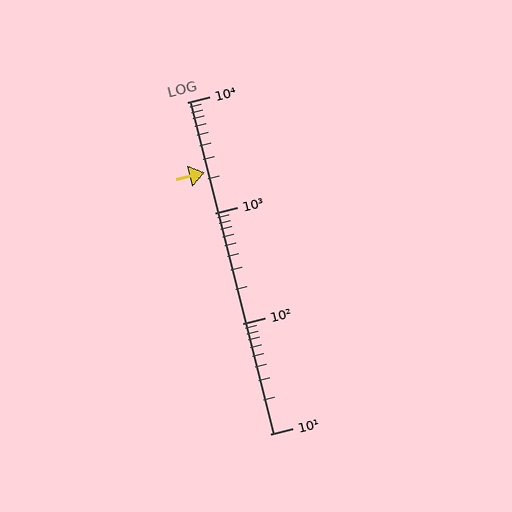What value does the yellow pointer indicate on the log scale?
The pointer indicates approximately 2300.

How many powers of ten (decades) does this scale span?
The scale spans 3 decades, from 10 to 10000.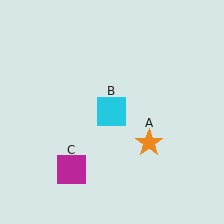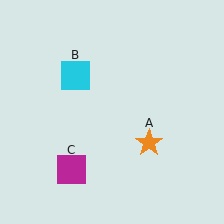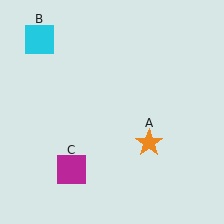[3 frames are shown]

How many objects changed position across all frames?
1 object changed position: cyan square (object B).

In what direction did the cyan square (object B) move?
The cyan square (object B) moved up and to the left.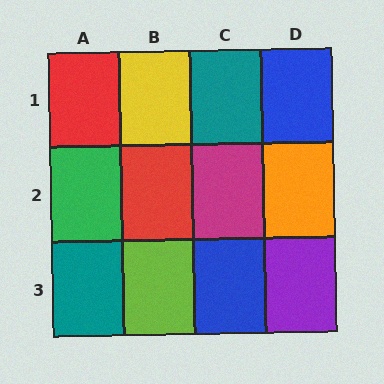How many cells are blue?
2 cells are blue.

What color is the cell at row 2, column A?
Green.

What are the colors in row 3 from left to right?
Teal, lime, blue, purple.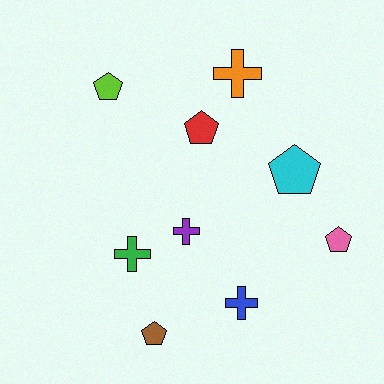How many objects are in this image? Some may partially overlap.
There are 9 objects.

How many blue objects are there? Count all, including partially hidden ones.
There is 1 blue object.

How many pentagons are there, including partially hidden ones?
There are 5 pentagons.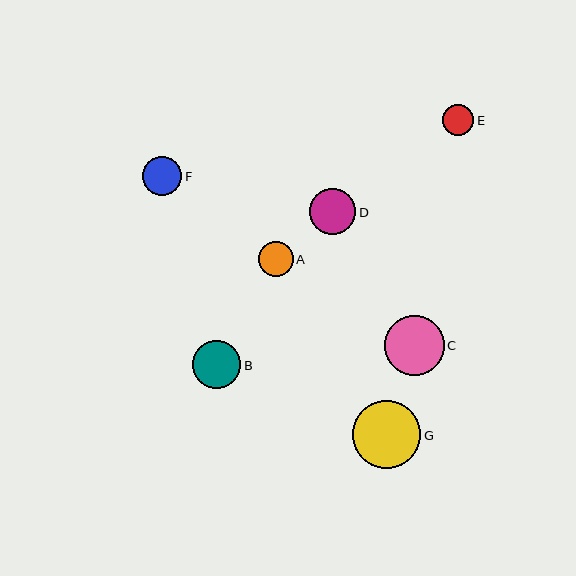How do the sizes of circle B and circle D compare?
Circle B and circle D are approximately the same size.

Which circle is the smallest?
Circle E is the smallest with a size of approximately 31 pixels.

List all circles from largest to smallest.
From largest to smallest: G, C, B, D, F, A, E.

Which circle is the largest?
Circle G is the largest with a size of approximately 68 pixels.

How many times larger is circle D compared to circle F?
Circle D is approximately 1.2 times the size of circle F.